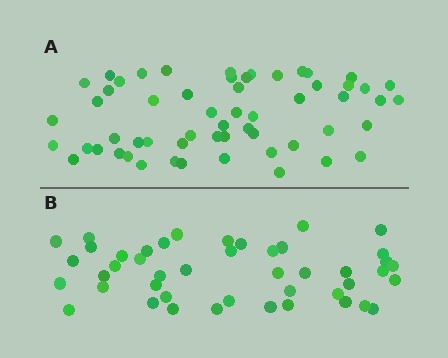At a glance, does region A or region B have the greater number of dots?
Region A (the top region) has more dots.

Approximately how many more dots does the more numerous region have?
Region A has roughly 12 or so more dots than region B.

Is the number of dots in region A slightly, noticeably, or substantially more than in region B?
Region A has noticeably more, but not dramatically so. The ratio is roughly 1.3 to 1.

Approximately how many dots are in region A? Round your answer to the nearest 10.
About 60 dots. (The exact count is 57, which rounds to 60.)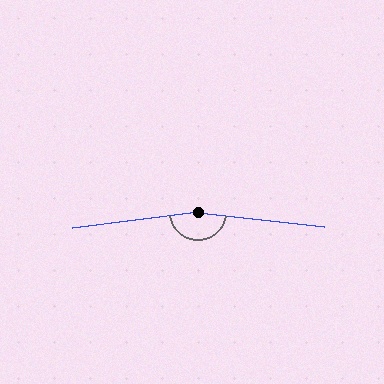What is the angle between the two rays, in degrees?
Approximately 166 degrees.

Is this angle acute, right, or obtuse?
It is obtuse.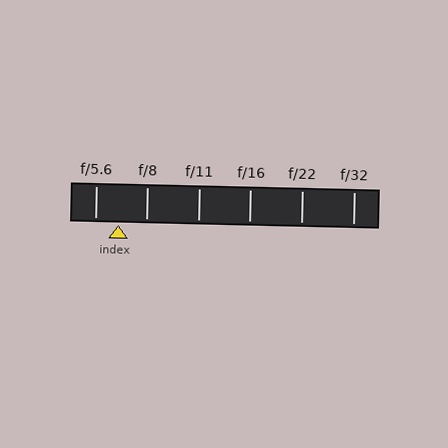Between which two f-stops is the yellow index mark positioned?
The index mark is between f/5.6 and f/8.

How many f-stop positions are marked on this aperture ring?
There are 6 f-stop positions marked.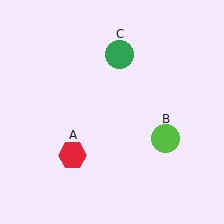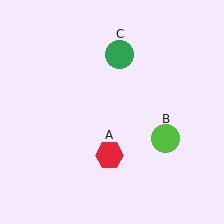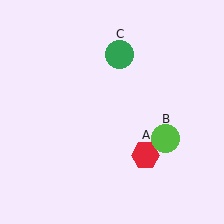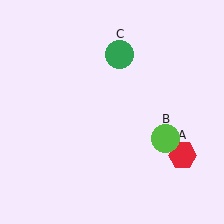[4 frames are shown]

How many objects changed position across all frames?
1 object changed position: red hexagon (object A).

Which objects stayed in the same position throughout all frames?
Lime circle (object B) and green circle (object C) remained stationary.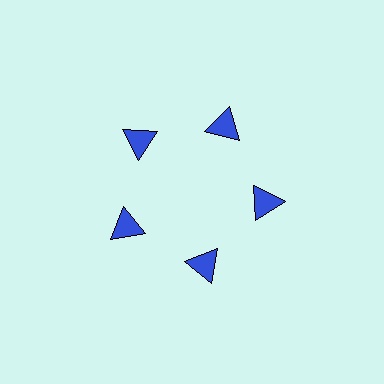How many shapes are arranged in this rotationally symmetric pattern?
There are 5 shapes, arranged in 5 groups of 1.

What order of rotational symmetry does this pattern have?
This pattern has 5-fold rotational symmetry.